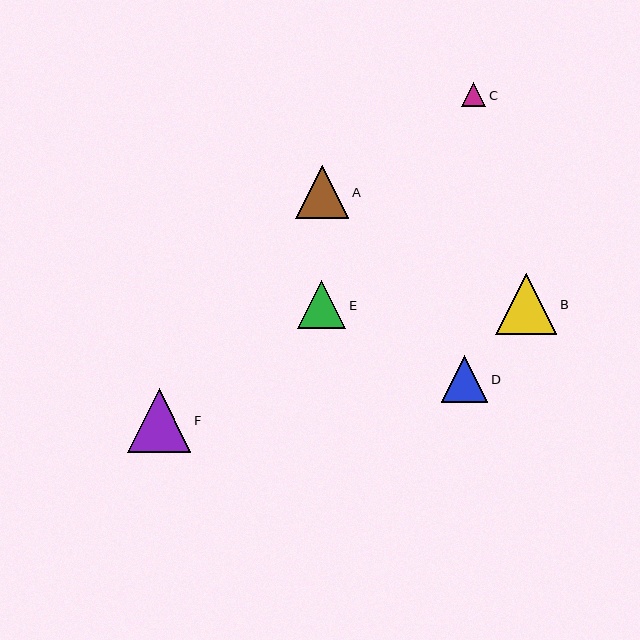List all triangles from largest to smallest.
From largest to smallest: F, B, A, E, D, C.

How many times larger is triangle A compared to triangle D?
Triangle A is approximately 1.1 times the size of triangle D.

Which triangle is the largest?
Triangle F is the largest with a size of approximately 64 pixels.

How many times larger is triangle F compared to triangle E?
Triangle F is approximately 1.3 times the size of triangle E.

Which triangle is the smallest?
Triangle C is the smallest with a size of approximately 24 pixels.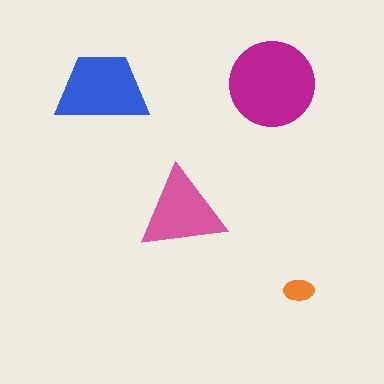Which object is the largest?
The magenta circle.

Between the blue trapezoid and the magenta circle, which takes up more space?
The magenta circle.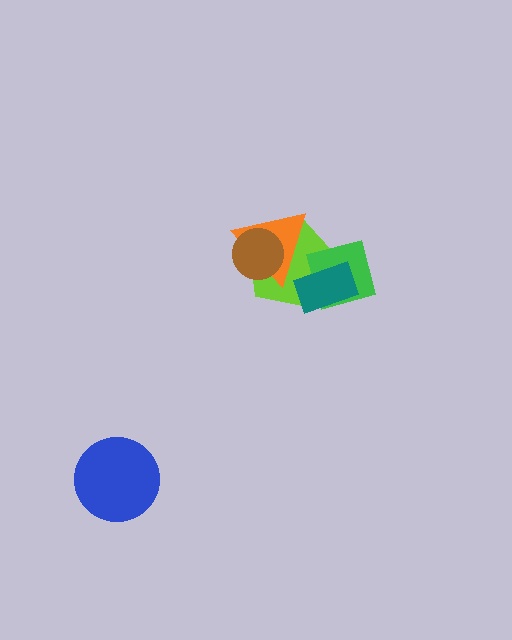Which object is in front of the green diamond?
The teal rectangle is in front of the green diamond.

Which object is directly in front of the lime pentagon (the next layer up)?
The orange triangle is directly in front of the lime pentagon.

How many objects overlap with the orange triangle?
3 objects overlap with the orange triangle.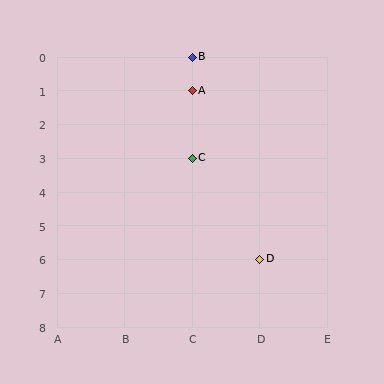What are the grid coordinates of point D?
Point D is at grid coordinates (D, 6).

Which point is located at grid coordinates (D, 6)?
Point D is at (D, 6).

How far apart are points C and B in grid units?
Points C and B are 3 rows apart.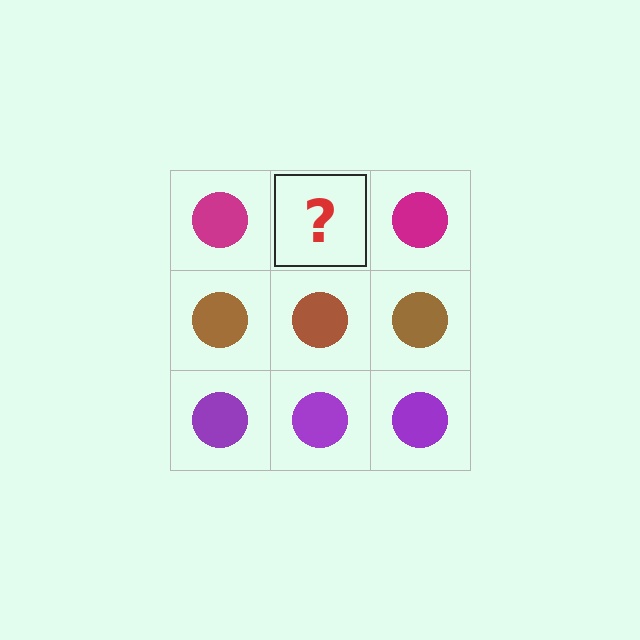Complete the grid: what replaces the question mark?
The question mark should be replaced with a magenta circle.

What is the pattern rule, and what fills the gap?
The rule is that each row has a consistent color. The gap should be filled with a magenta circle.